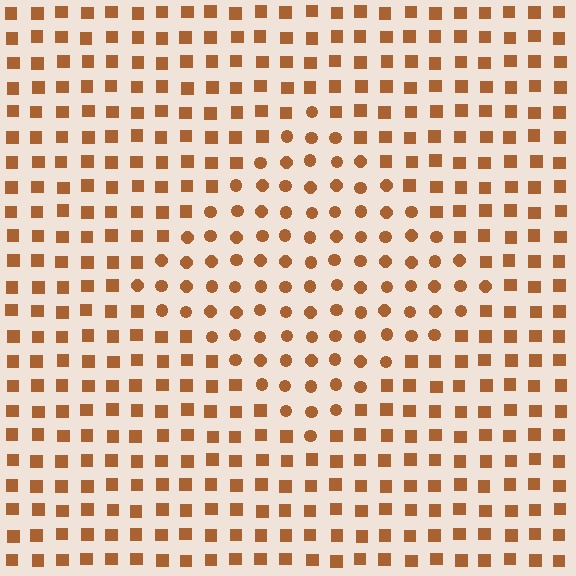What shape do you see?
I see a diamond.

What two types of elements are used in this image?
The image uses circles inside the diamond region and squares outside it.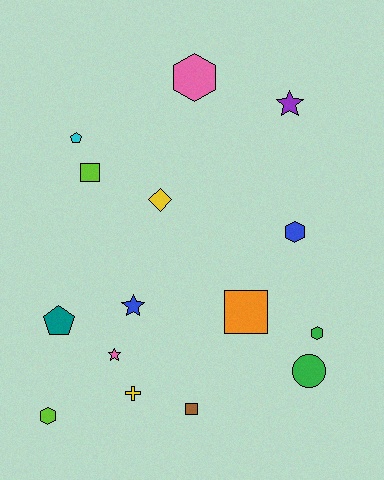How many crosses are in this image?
There is 1 cross.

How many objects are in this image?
There are 15 objects.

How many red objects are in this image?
There are no red objects.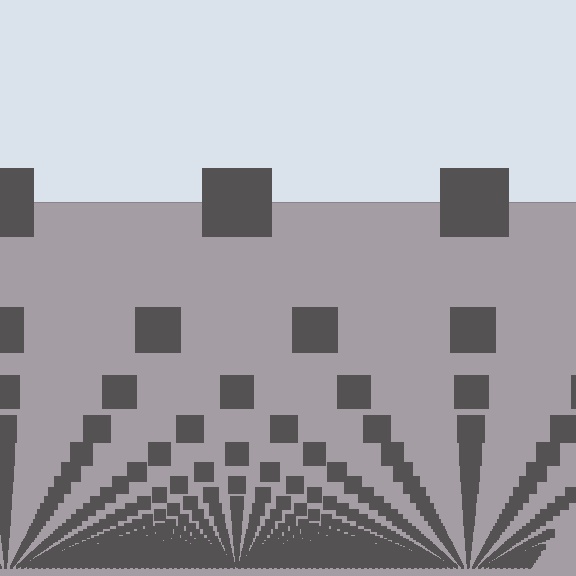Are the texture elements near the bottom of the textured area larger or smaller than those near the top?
Smaller. The gradient is inverted — elements near the bottom are smaller and denser.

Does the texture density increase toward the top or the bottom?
Density increases toward the bottom.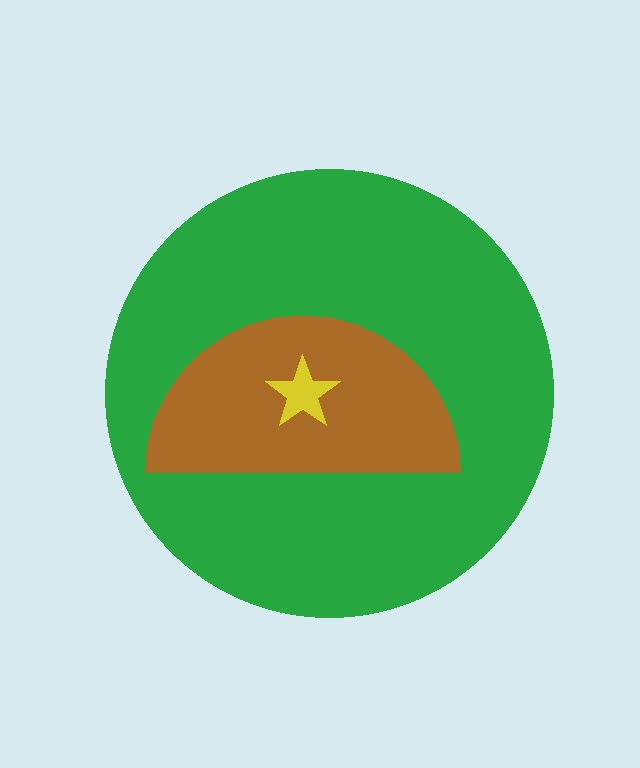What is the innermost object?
The yellow star.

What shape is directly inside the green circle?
The brown semicircle.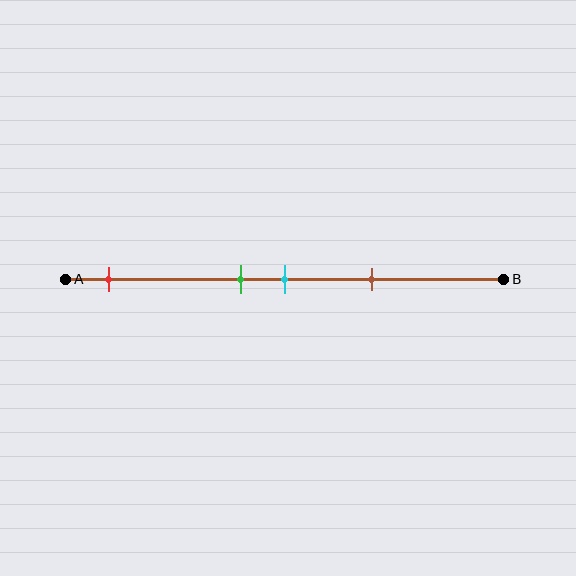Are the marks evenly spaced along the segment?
No, the marks are not evenly spaced.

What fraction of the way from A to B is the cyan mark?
The cyan mark is approximately 50% (0.5) of the way from A to B.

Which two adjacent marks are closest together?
The green and cyan marks are the closest adjacent pair.